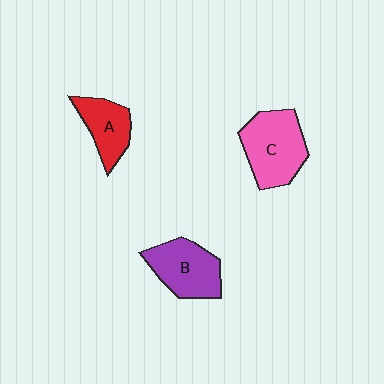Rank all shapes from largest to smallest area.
From largest to smallest: C (pink), B (purple), A (red).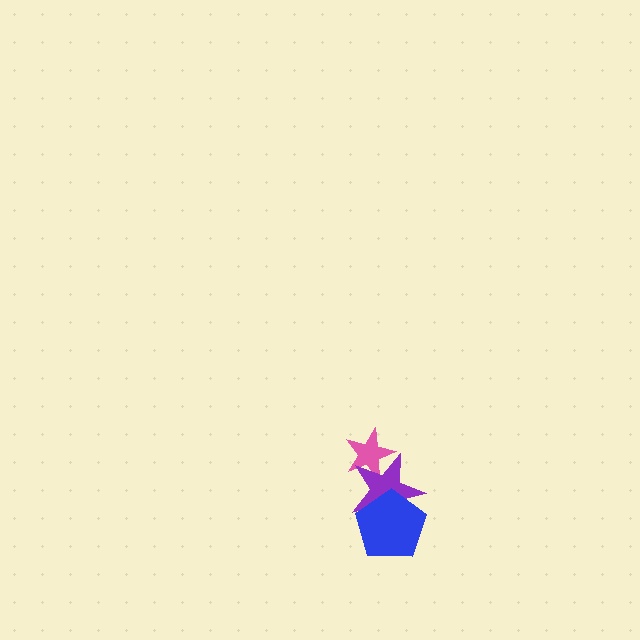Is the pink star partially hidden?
Yes, it is partially covered by another shape.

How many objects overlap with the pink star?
1 object overlaps with the pink star.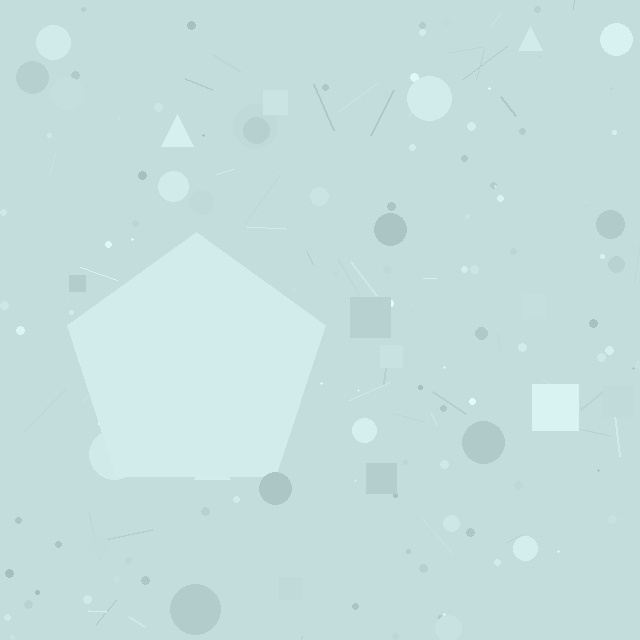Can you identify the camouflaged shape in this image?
The camouflaged shape is a pentagon.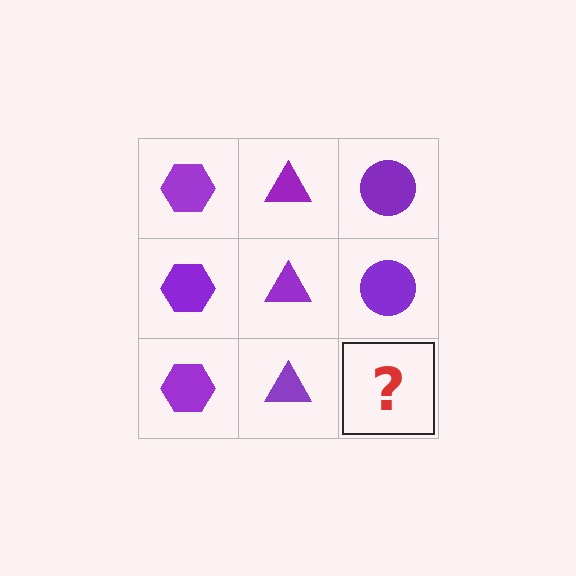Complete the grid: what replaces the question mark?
The question mark should be replaced with a purple circle.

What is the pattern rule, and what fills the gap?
The rule is that each column has a consistent shape. The gap should be filled with a purple circle.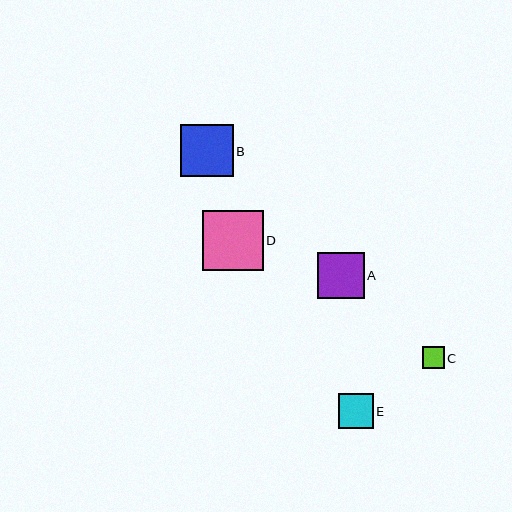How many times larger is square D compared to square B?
Square D is approximately 1.2 times the size of square B.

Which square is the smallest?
Square C is the smallest with a size of approximately 22 pixels.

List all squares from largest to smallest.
From largest to smallest: D, B, A, E, C.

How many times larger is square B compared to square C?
Square B is approximately 2.4 times the size of square C.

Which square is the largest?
Square D is the largest with a size of approximately 61 pixels.